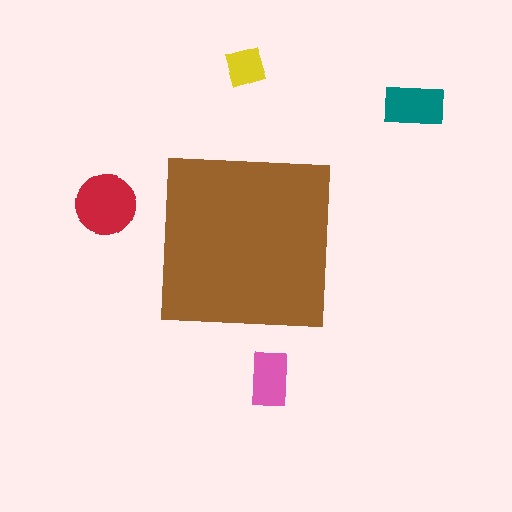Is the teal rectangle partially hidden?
No, the teal rectangle is fully visible.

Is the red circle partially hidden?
No, the red circle is fully visible.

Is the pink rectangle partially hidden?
No, the pink rectangle is fully visible.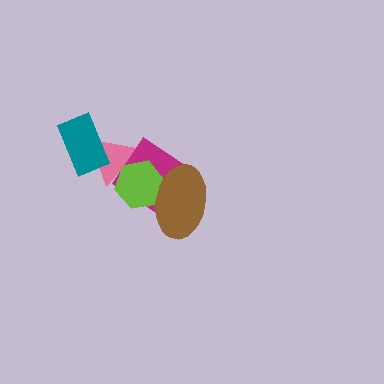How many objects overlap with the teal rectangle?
1 object overlaps with the teal rectangle.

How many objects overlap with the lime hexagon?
3 objects overlap with the lime hexagon.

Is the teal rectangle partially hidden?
No, no other shape covers it.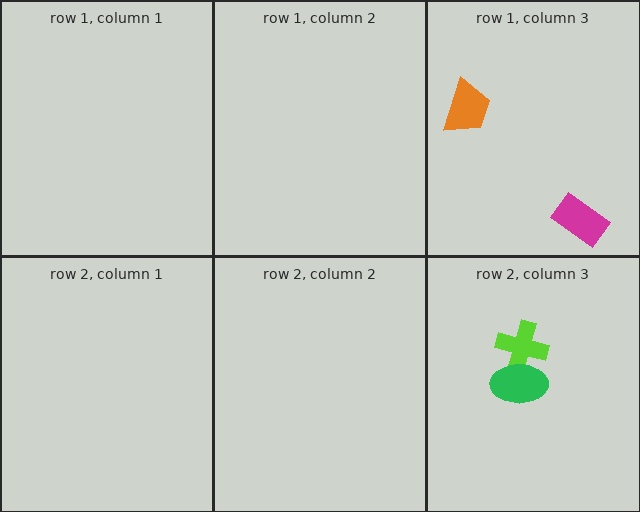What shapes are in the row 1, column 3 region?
The magenta rectangle, the orange trapezoid.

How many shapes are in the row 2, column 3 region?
2.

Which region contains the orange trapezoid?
The row 1, column 3 region.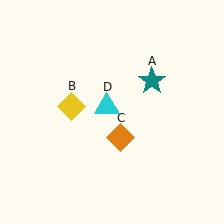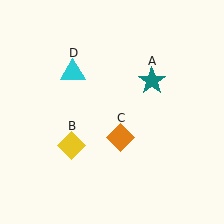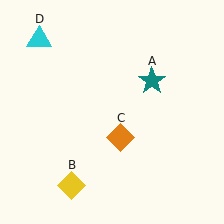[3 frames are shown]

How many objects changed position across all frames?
2 objects changed position: yellow diamond (object B), cyan triangle (object D).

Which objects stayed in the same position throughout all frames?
Teal star (object A) and orange diamond (object C) remained stationary.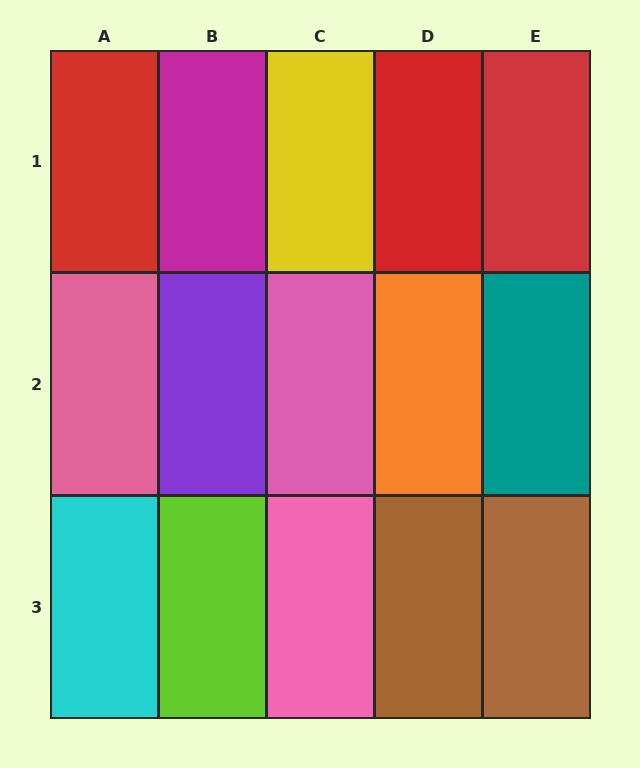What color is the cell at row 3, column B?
Lime.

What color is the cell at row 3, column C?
Pink.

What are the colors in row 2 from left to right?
Pink, purple, pink, orange, teal.